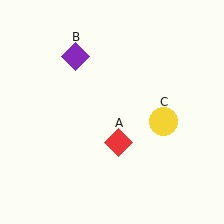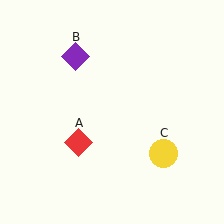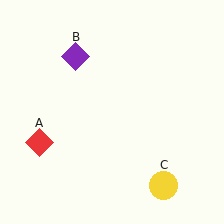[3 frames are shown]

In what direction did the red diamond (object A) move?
The red diamond (object A) moved left.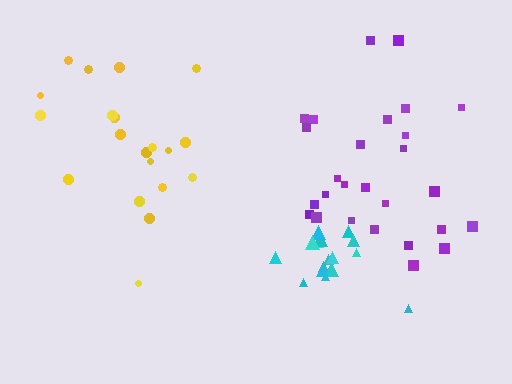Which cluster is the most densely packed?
Cyan.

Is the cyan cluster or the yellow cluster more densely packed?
Cyan.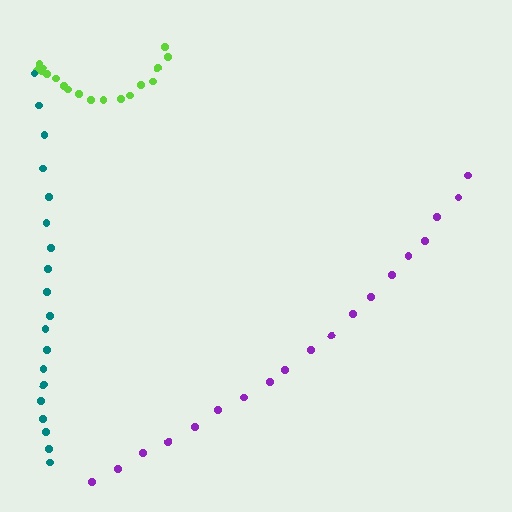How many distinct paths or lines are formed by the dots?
There are 3 distinct paths.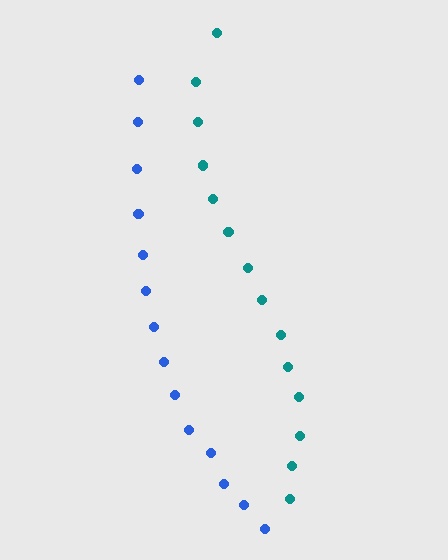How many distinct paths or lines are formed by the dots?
There are 2 distinct paths.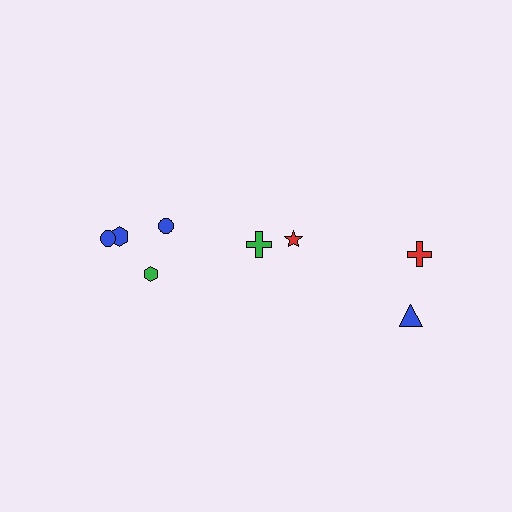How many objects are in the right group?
There are 3 objects.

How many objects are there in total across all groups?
There are 8 objects.